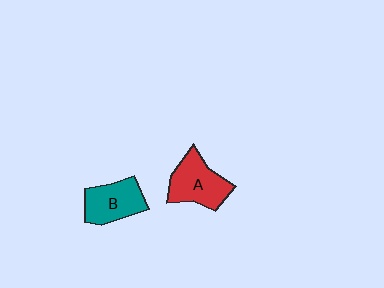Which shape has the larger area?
Shape A (red).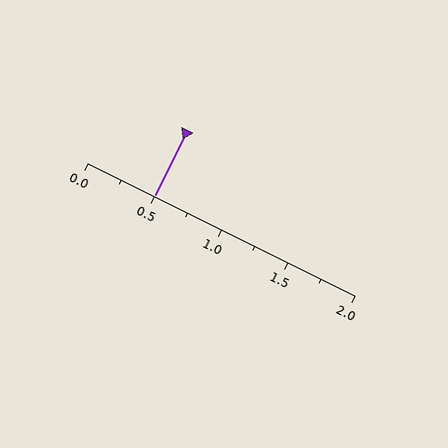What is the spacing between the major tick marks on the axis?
The major ticks are spaced 0.5 apart.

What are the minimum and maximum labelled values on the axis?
The axis runs from 0.0 to 2.0.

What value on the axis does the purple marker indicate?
The marker indicates approximately 0.5.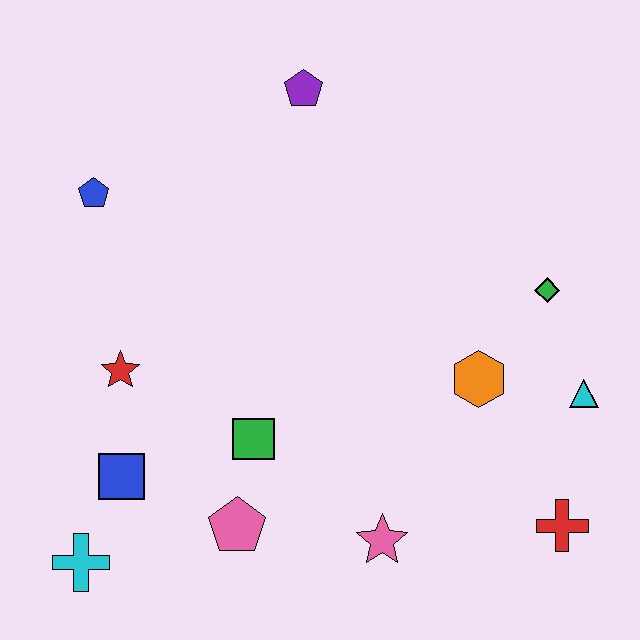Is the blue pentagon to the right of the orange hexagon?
No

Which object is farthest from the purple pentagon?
The cyan cross is farthest from the purple pentagon.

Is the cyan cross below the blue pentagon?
Yes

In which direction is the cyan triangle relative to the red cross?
The cyan triangle is above the red cross.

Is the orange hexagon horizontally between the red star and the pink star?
No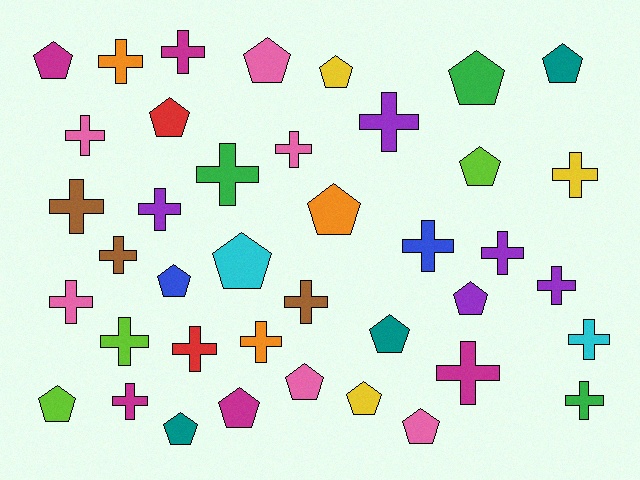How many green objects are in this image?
There are 3 green objects.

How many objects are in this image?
There are 40 objects.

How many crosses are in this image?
There are 22 crosses.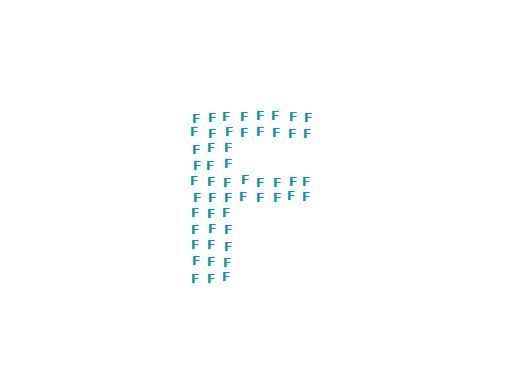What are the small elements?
The small elements are letter F's.